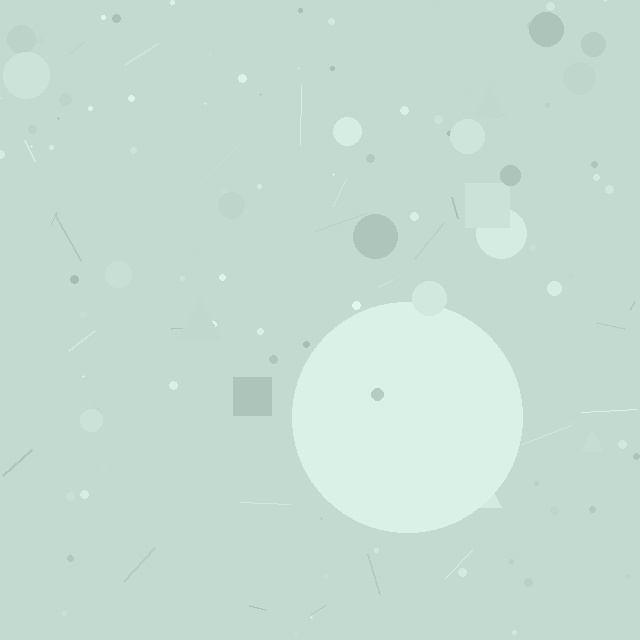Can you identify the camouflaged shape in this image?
The camouflaged shape is a circle.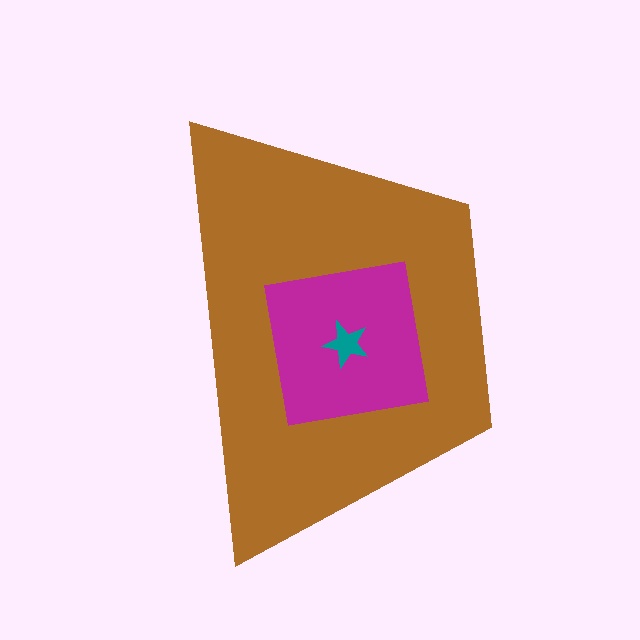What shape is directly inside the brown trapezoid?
The magenta square.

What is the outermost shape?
The brown trapezoid.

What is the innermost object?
The teal star.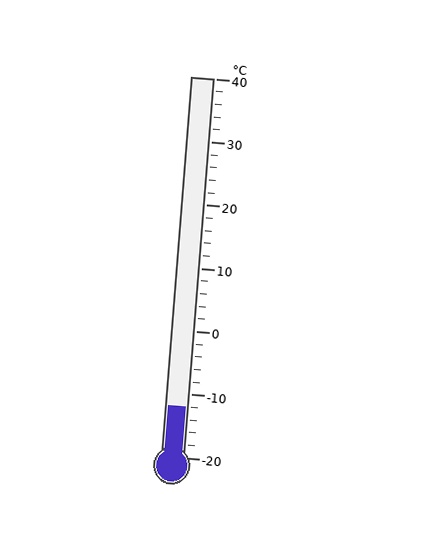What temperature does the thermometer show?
The thermometer shows approximately -12°C.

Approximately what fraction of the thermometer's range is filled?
The thermometer is filled to approximately 15% of its range.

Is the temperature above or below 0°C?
The temperature is below 0°C.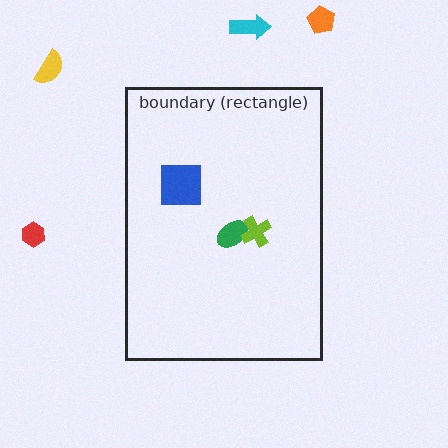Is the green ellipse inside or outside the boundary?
Inside.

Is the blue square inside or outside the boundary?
Inside.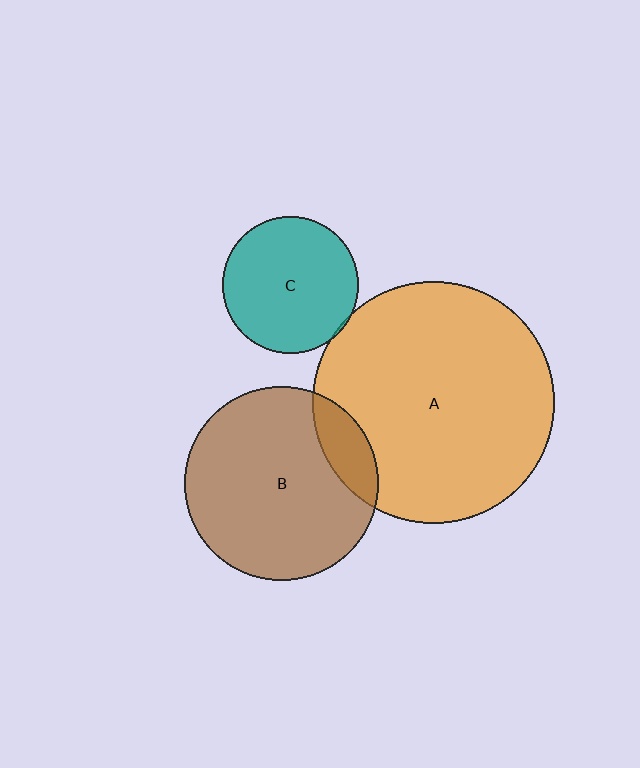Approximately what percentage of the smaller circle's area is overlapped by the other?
Approximately 15%.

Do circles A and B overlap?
Yes.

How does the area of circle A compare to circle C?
Approximately 3.1 times.